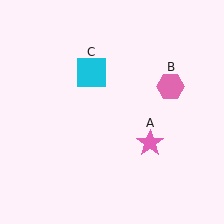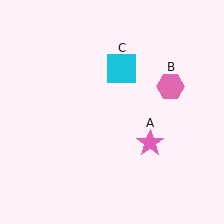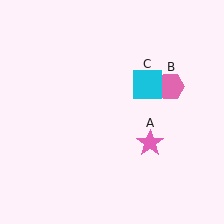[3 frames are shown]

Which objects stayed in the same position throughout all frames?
Pink star (object A) and pink hexagon (object B) remained stationary.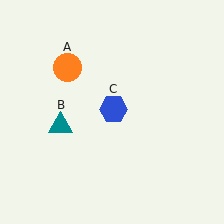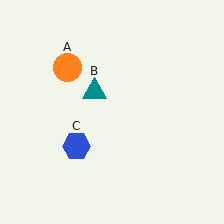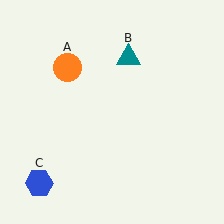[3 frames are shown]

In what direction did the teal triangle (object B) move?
The teal triangle (object B) moved up and to the right.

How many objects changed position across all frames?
2 objects changed position: teal triangle (object B), blue hexagon (object C).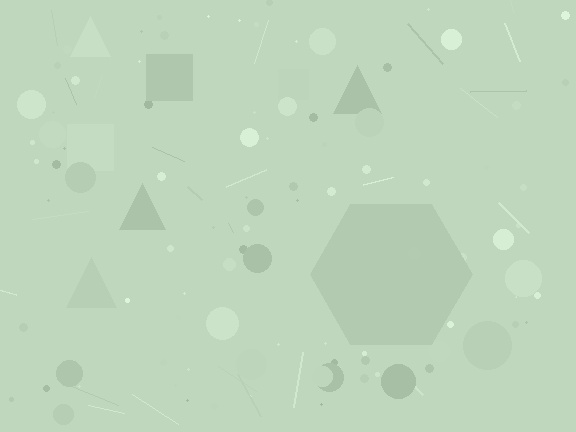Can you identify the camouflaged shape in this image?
The camouflaged shape is a hexagon.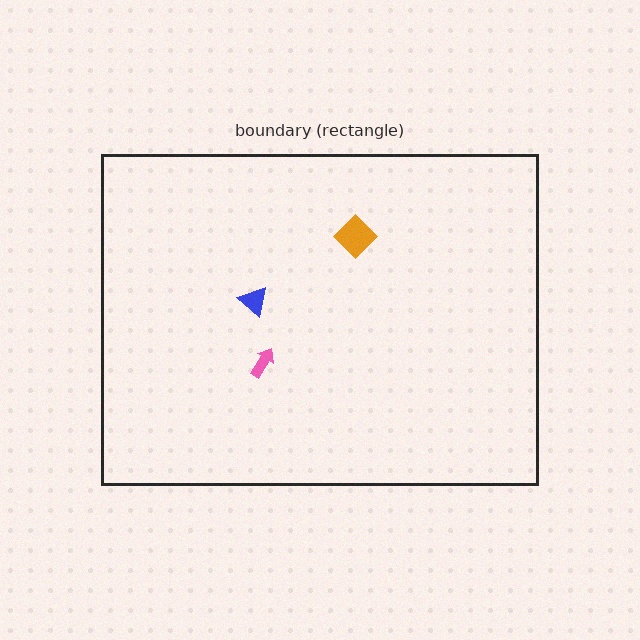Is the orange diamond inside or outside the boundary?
Inside.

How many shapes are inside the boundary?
3 inside, 0 outside.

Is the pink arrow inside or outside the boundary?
Inside.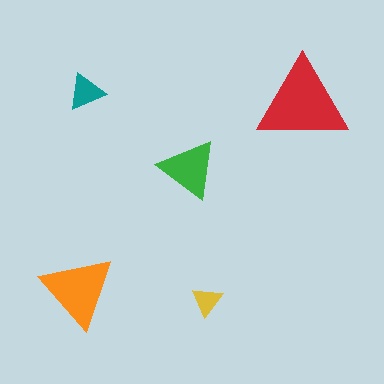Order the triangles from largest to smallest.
the red one, the orange one, the green one, the teal one, the yellow one.